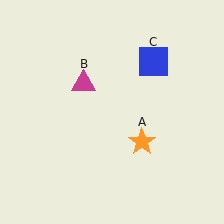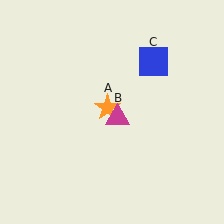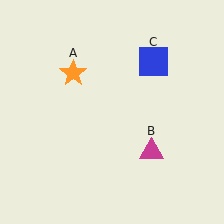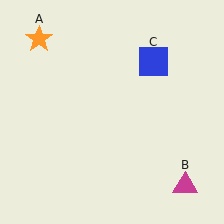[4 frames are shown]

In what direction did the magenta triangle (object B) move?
The magenta triangle (object B) moved down and to the right.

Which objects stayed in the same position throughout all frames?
Blue square (object C) remained stationary.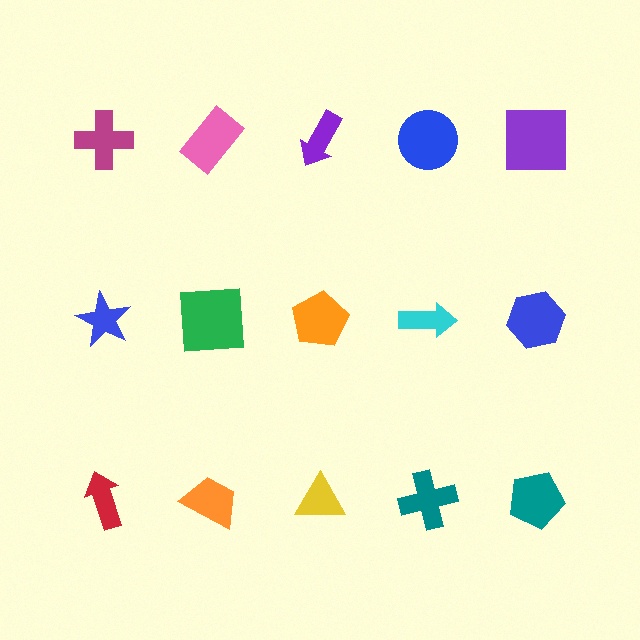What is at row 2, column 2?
A green square.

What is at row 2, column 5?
A blue hexagon.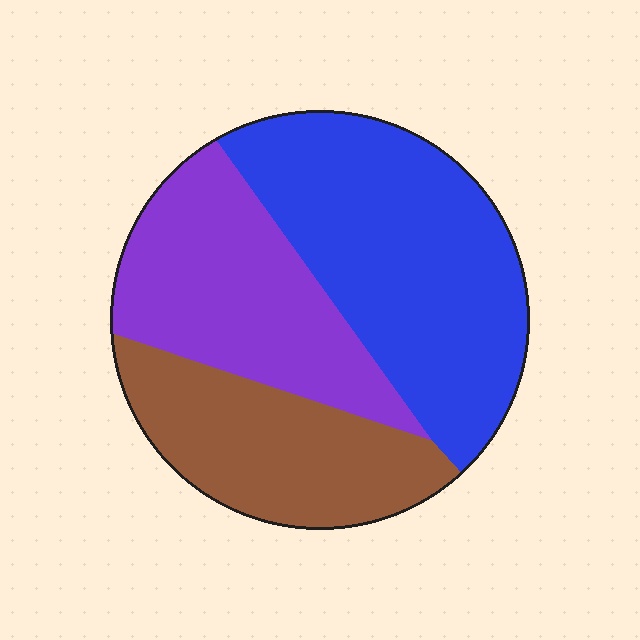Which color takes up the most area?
Blue, at roughly 45%.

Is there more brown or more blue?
Blue.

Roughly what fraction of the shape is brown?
Brown covers 26% of the shape.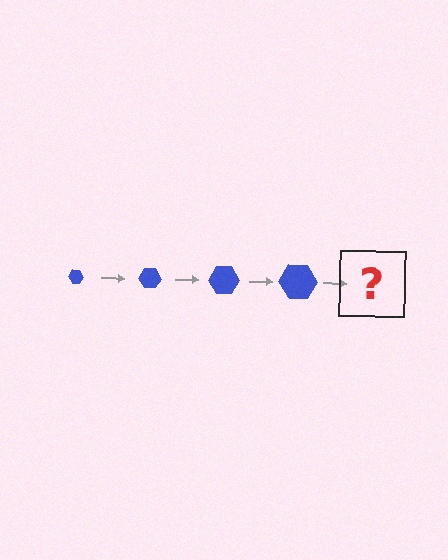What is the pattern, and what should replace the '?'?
The pattern is that the hexagon gets progressively larger each step. The '?' should be a blue hexagon, larger than the previous one.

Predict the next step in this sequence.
The next step is a blue hexagon, larger than the previous one.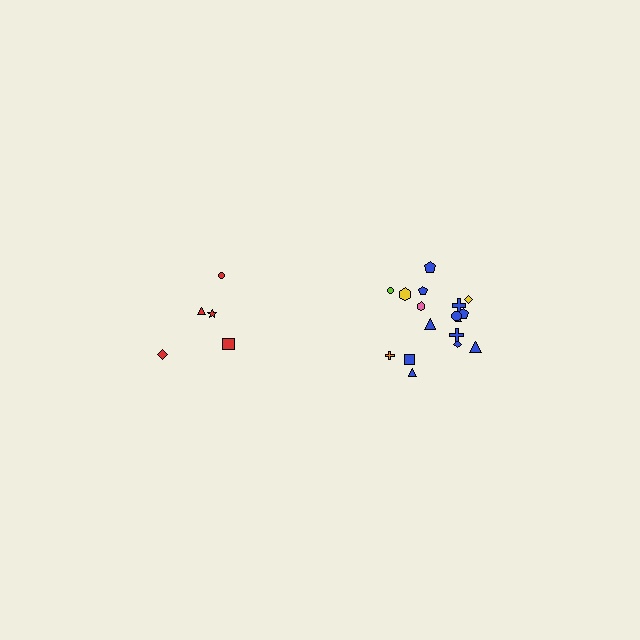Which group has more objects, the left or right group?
The right group.